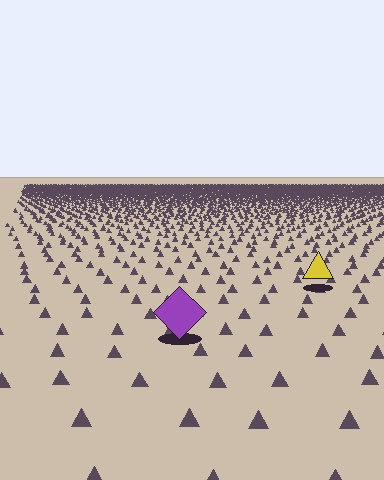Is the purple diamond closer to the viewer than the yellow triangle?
Yes. The purple diamond is closer — you can tell from the texture gradient: the ground texture is coarser near it.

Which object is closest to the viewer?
The purple diamond is closest. The texture marks near it are larger and more spread out.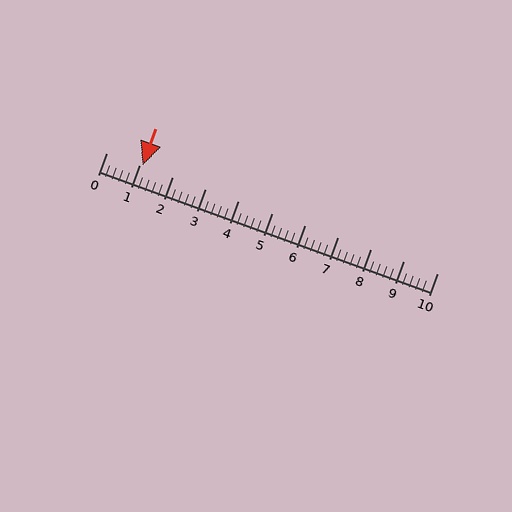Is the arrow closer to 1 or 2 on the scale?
The arrow is closer to 1.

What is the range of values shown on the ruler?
The ruler shows values from 0 to 10.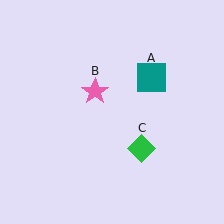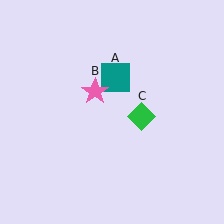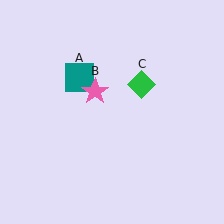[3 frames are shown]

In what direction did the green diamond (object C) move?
The green diamond (object C) moved up.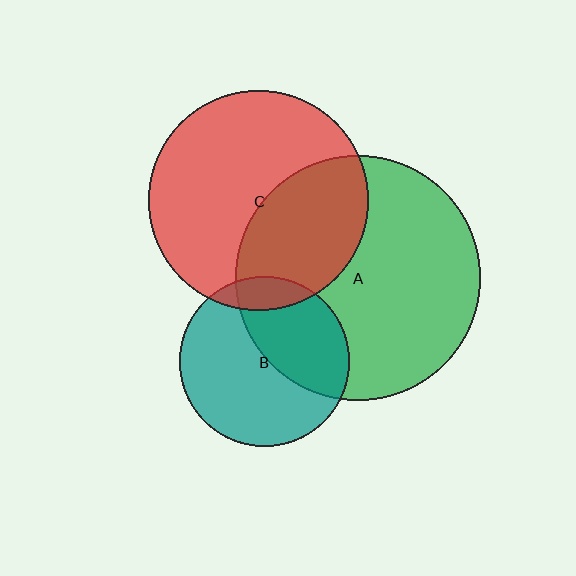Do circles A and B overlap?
Yes.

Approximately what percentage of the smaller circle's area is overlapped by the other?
Approximately 40%.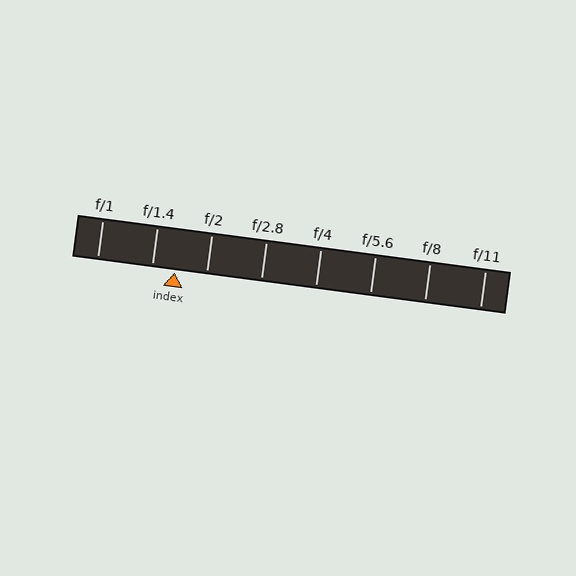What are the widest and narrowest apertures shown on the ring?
The widest aperture shown is f/1 and the narrowest is f/11.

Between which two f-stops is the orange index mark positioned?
The index mark is between f/1.4 and f/2.